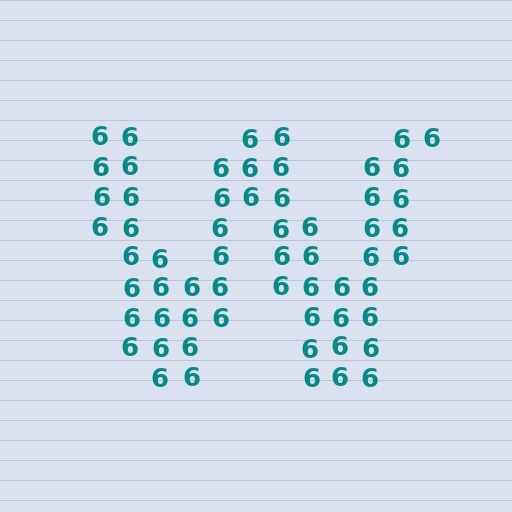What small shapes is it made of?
It is made of small digit 6's.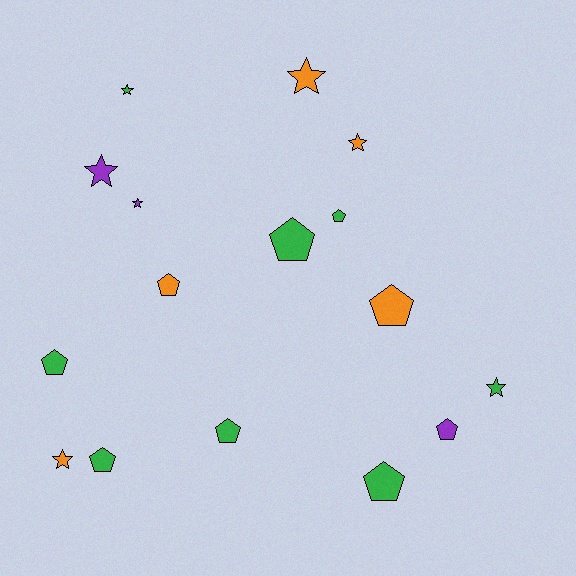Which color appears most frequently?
Green, with 8 objects.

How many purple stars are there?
There are 2 purple stars.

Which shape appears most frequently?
Pentagon, with 9 objects.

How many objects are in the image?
There are 16 objects.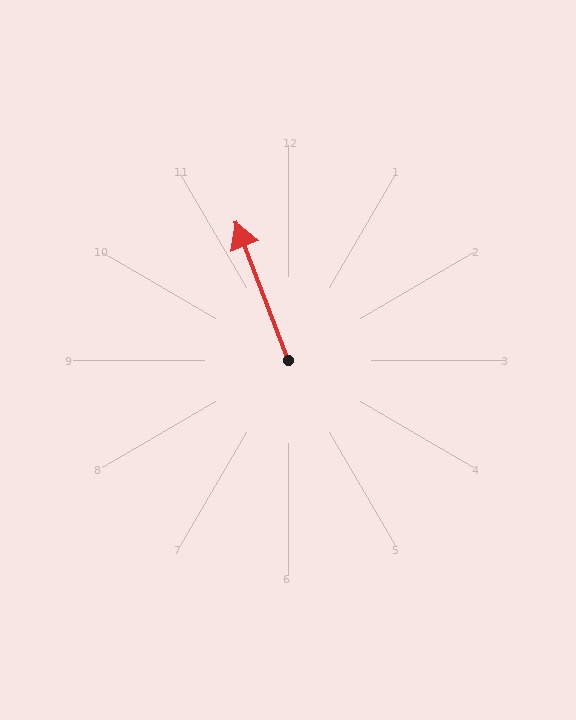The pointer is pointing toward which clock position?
Roughly 11 o'clock.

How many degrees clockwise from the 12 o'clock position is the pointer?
Approximately 339 degrees.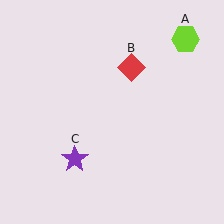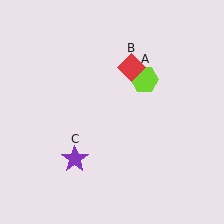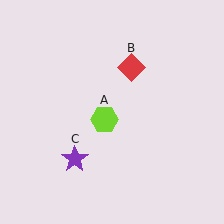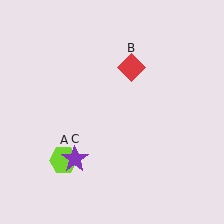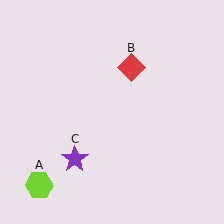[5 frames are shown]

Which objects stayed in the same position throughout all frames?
Red diamond (object B) and purple star (object C) remained stationary.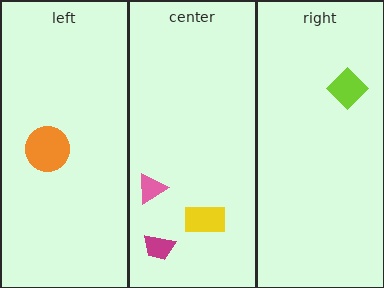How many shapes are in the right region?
1.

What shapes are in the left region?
The orange circle.